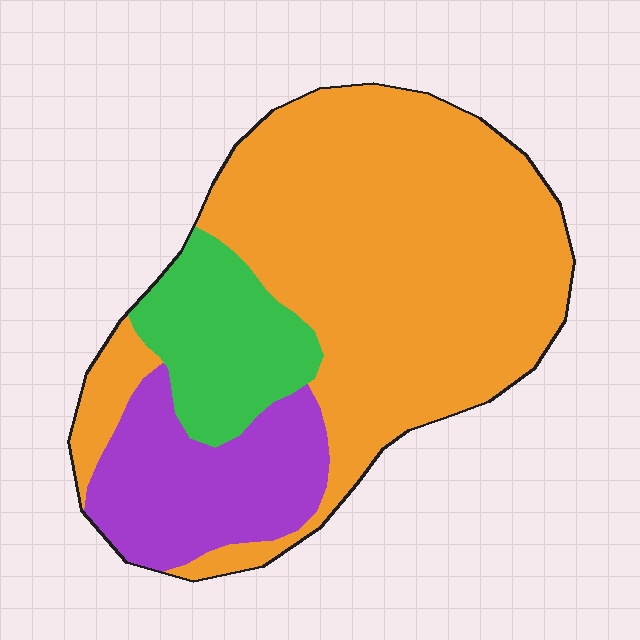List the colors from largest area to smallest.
From largest to smallest: orange, purple, green.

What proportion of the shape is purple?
Purple takes up about one fifth (1/5) of the shape.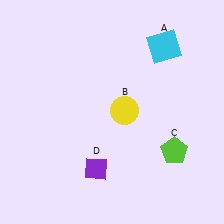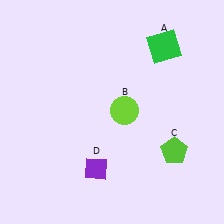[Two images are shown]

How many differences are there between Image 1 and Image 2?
There are 2 differences between the two images.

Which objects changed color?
A changed from cyan to green. B changed from yellow to lime.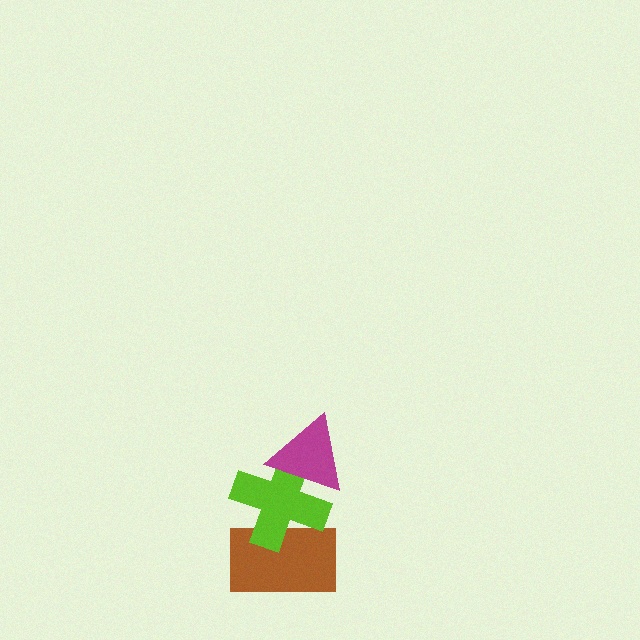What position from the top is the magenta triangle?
The magenta triangle is 1st from the top.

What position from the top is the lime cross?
The lime cross is 2nd from the top.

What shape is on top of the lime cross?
The magenta triangle is on top of the lime cross.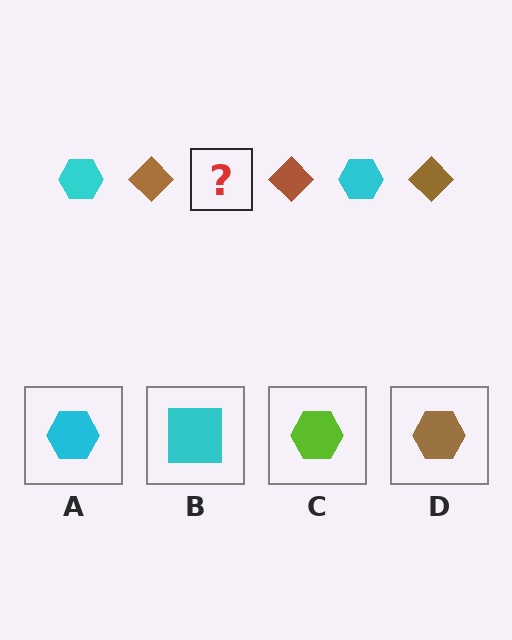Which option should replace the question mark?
Option A.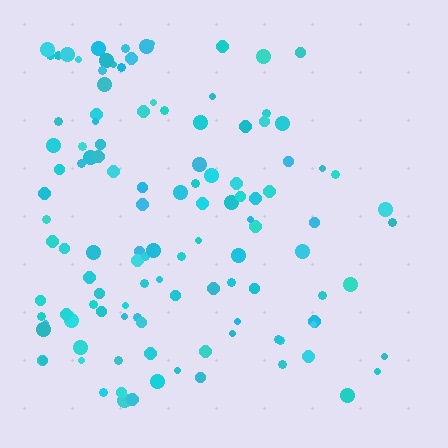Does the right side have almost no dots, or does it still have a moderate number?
Still a moderate number, just noticeably fewer than the left.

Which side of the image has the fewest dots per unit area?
The right.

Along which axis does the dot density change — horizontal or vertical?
Horizontal.